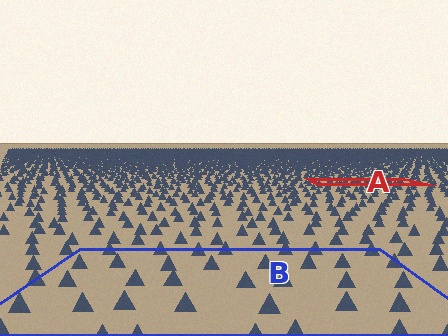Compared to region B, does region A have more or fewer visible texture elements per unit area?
Region A has more texture elements per unit area — they are packed more densely because it is farther away.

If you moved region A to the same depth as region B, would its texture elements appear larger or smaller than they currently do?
They would appear larger. At a closer depth, the same texture elements are projected at a bigger on-screen size.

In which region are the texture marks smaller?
The texture marks are smaller in region A, because it is farther away.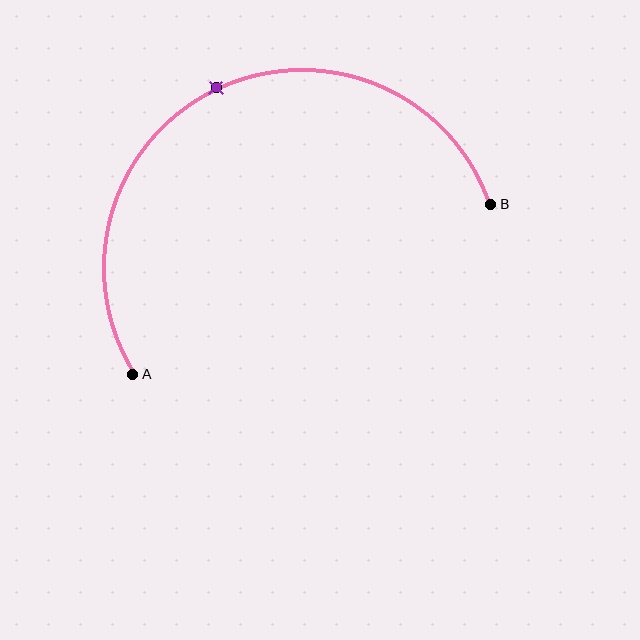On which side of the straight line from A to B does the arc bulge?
The arc bulges above the straight line connecting A and B.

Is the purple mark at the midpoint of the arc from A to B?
Yes. The purple mark lies on the arc at equal arc-length from both A and B — it is the arc midpoint.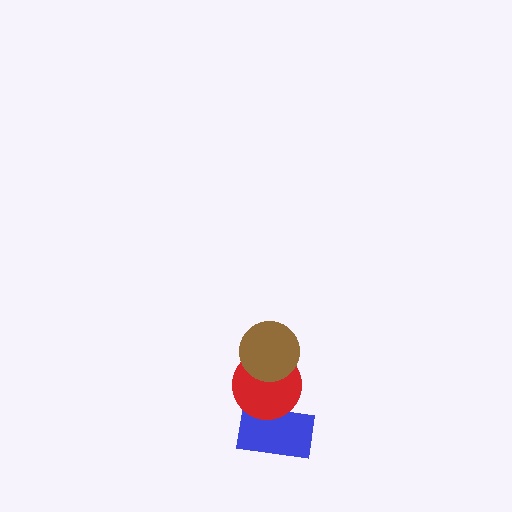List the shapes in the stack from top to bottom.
From top to bottom: the brown circle, the red circle, the blue rectangle.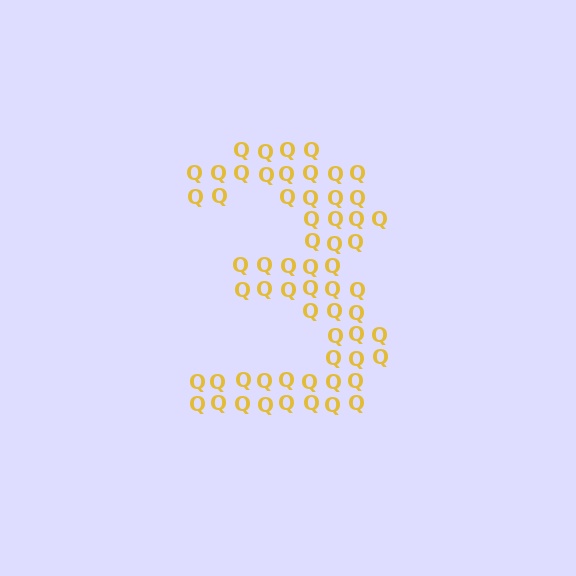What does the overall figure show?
The overall figure shows the digit 3.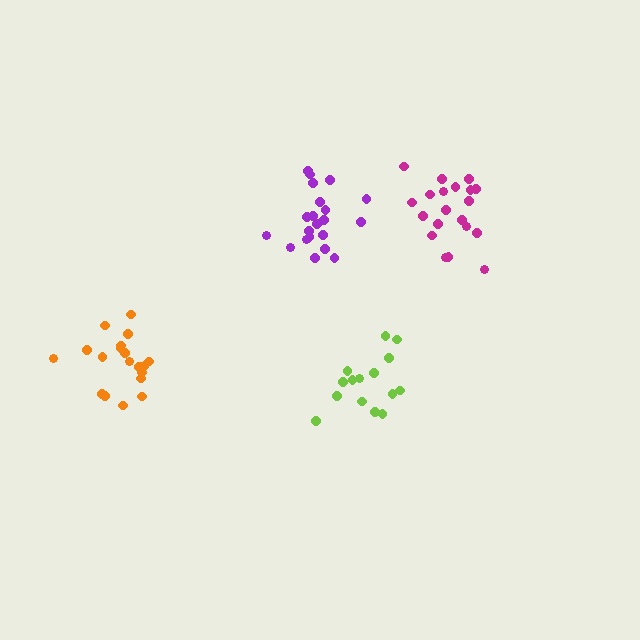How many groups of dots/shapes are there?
There are 4 groups.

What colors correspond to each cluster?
The clusters are colored: lime, purple, orange, magenta.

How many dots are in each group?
Group 1: 15 dots, Group 2: 21 dots, Group 3: 20 dots, Group 4: 20 dots (76 total).